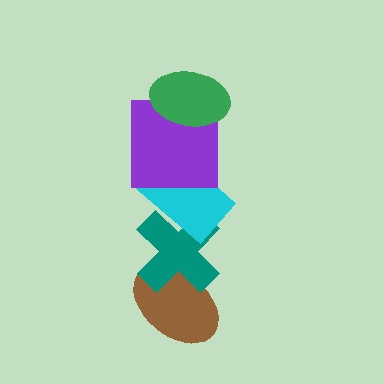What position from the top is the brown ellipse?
The brown ellipse is 5th from the top.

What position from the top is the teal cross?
The teal cross is 4th from the top.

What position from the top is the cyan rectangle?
The cyan rectangle is 3rd from the top.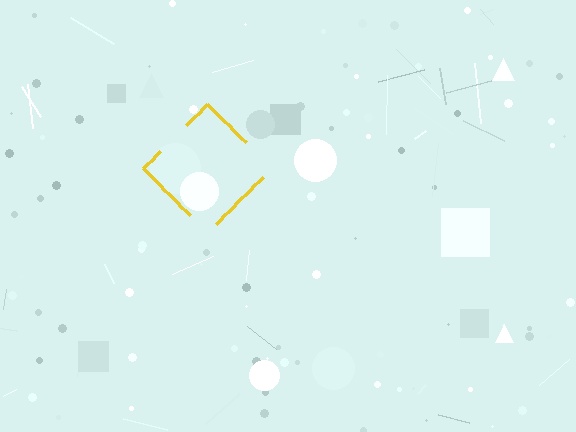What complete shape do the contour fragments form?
The contour fragments form a diamond.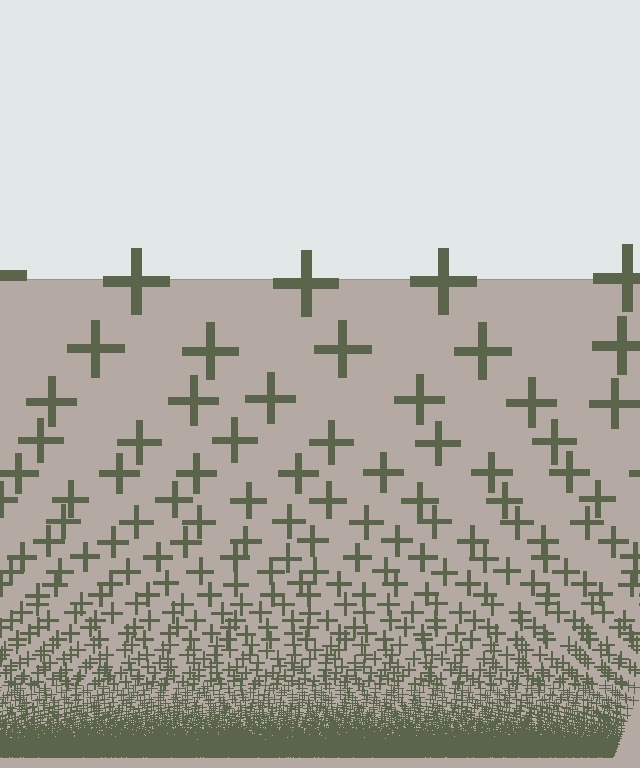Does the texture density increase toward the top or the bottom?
Density increases toward the bottom.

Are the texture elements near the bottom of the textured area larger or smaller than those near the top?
Smaller. The gradient is inverted — elements near the bottom are smaller and denser.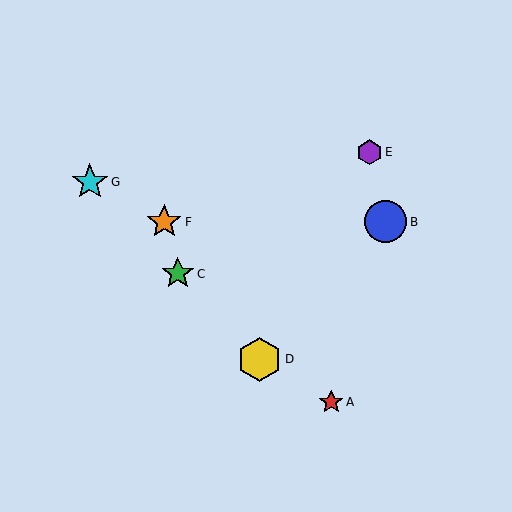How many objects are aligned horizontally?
2 objects (B, F) are aligned horizontally.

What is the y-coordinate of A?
Object A is at y≈402.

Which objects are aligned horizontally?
Objects B, F are aligned horizontally.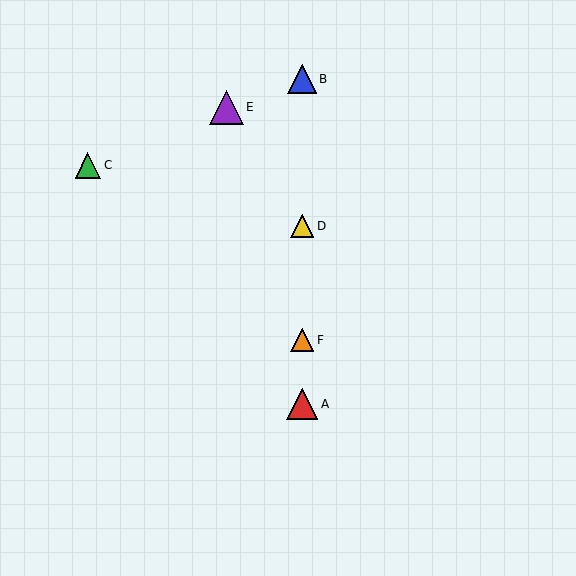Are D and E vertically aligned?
No, D is at x≈302 and E is at x≈227.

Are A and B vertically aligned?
Yes, both are at x≈302.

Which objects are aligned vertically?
Objects A, B, D, F are aligned vertically.